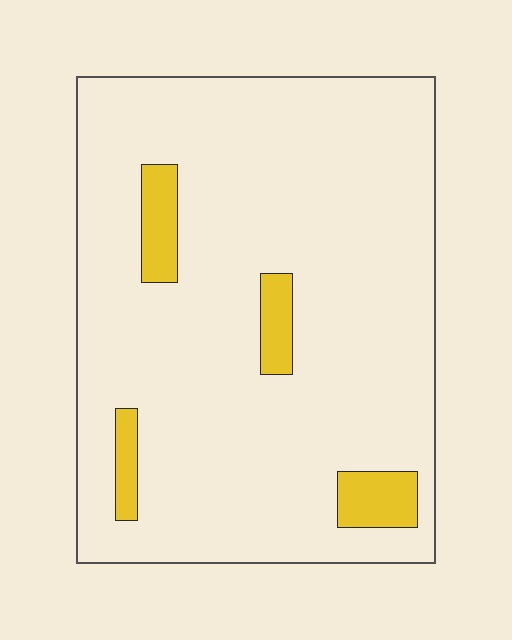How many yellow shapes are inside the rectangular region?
4.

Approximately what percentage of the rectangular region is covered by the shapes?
Approximately 10%.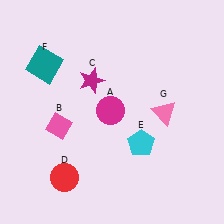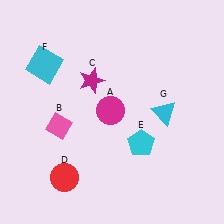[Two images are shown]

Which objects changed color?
F changed from teal to cyan. G changed from pink to cyan.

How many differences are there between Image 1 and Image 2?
There are 2 differences between the two images.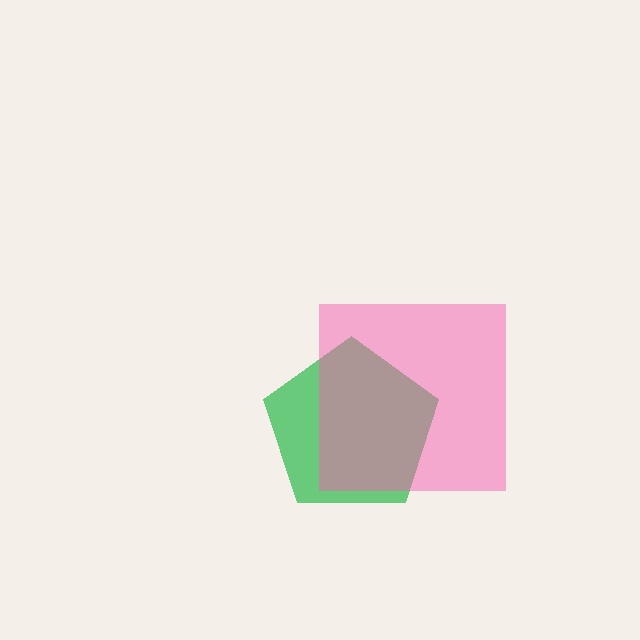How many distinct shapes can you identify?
There are 2 distinct shapes: a green pentagon, a pink square.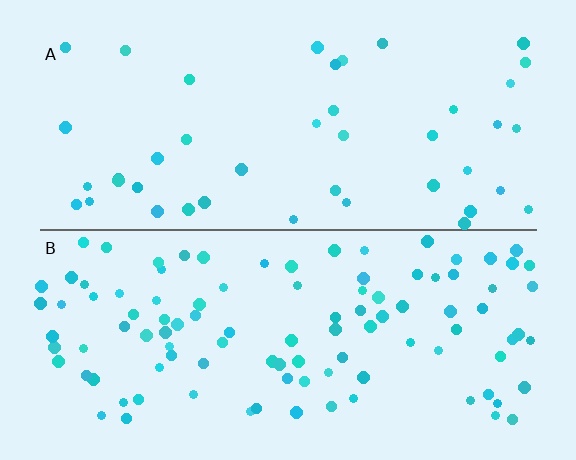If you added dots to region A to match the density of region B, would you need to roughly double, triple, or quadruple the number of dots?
Approximately double.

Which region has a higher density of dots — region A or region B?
B (the bottom).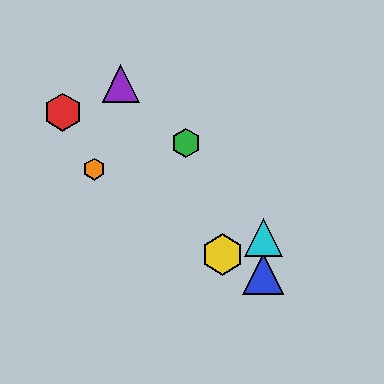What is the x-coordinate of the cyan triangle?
The cyan triangle is at x≈263.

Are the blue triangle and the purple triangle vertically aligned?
No, the blue triangle is at x≈263 and the purple triangle is at x≈121.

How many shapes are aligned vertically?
2 shapes (the blue triangle, the cyan triangle) are aligned vertically.